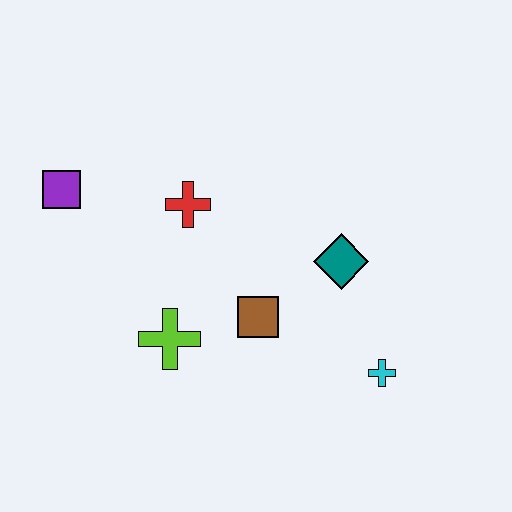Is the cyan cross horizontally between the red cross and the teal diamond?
No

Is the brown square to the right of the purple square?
Yes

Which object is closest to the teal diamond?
The brown square is closest to the teal diamond.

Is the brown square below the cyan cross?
No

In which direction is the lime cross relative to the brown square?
The lime cross is to the left of the brown square.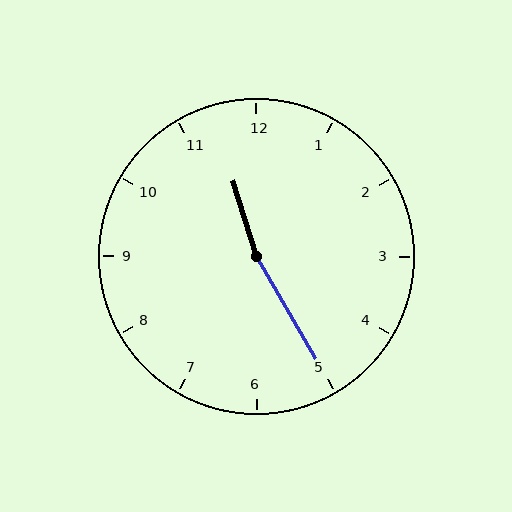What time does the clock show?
11:25.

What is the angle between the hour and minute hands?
Approximately 168 degrees.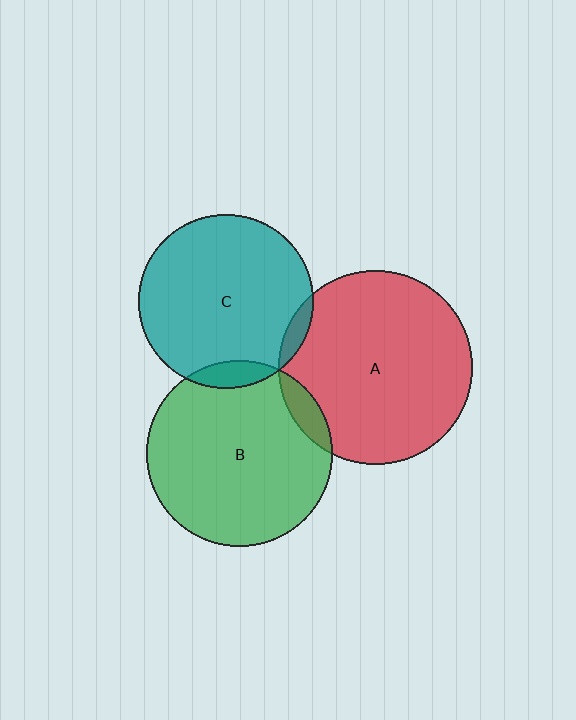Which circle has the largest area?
Circle A (red).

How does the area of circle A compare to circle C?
Approximately 1.2 times.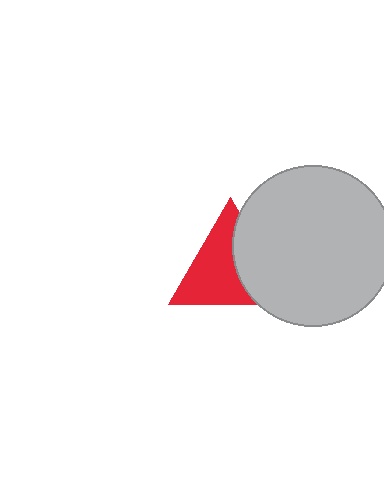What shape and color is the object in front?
The object in front is a light gray circle.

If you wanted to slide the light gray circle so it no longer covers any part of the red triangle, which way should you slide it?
Slide it right — that is the most direct way to separate the two shapes.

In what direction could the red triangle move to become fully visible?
The red triangle could move left. That would shift it out from behind the light gray circle entirely.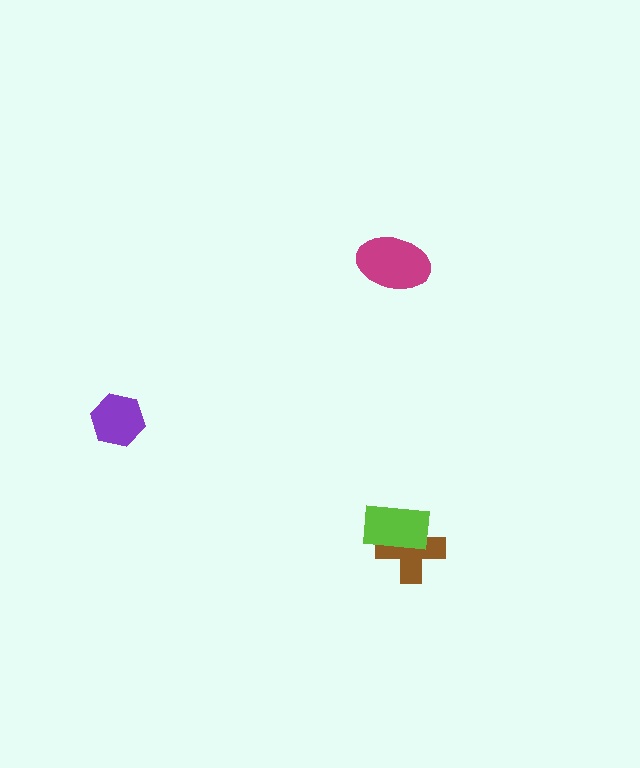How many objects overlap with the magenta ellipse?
0 objects overlap with the magenta ellipse.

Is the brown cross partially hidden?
Yes, it is partially covered by another shape.